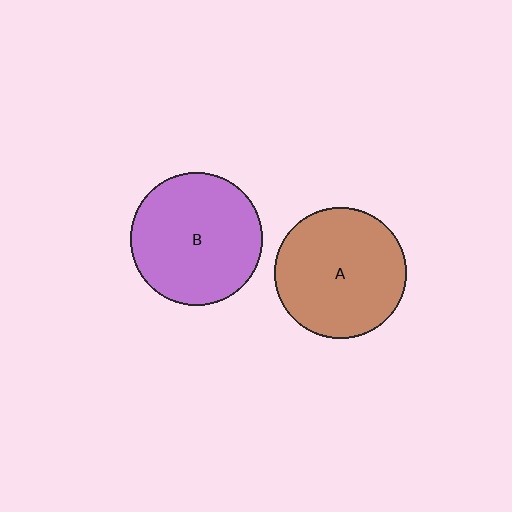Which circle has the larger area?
Circle B (purple).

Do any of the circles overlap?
No, none of the circles overlap.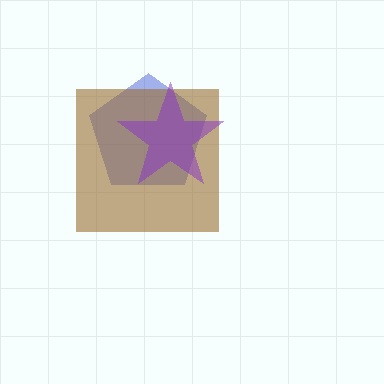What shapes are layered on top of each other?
The layered shapes are: a blue pentagon, a brown square, a purple star.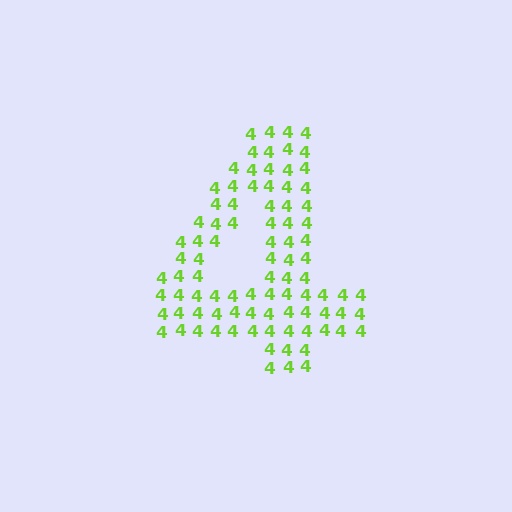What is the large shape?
The large shape is the digit 4.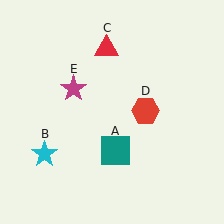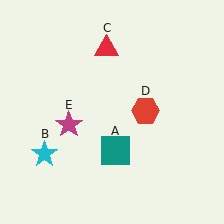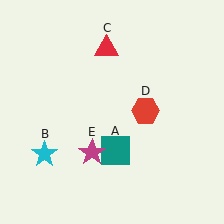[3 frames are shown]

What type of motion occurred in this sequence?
The magenta star (object E) rotated counterclockwise around the center of the scene.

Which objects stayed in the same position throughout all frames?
Teal square (object A) and cyan star (object B) and red triangle (object C) and red hexagon (object D) remained stationary.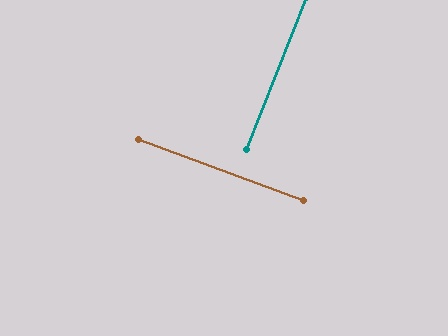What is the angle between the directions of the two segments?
Approximately 89 degrees.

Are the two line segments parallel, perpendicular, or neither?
Perpendicular — they meet at approximately 89°.